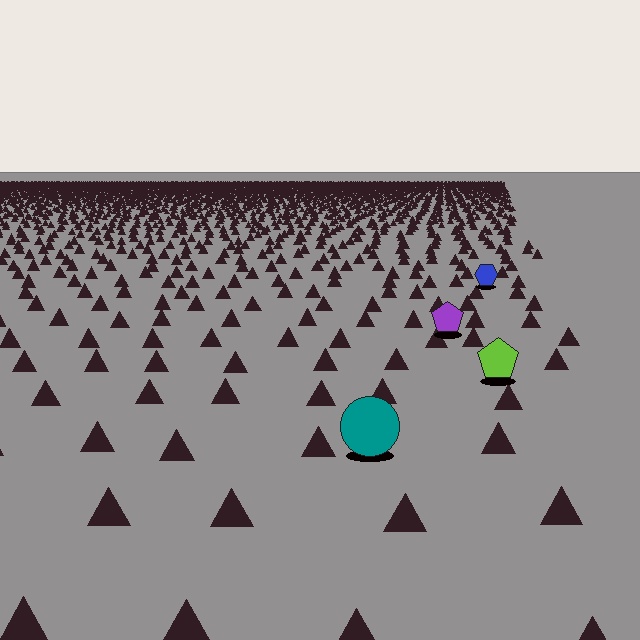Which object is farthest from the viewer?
The blue hexagon is farthest from the viewer. It appears smaller and the ground texture around it is denser.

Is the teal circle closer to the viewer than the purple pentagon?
Yes. The teal circle is closer — you can tell from the texture gradient: the ground texture is coarser near it.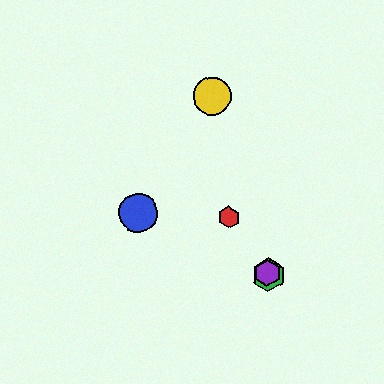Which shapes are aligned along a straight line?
The red hexagon, the green hexagon, the purple hexagon are aligned along a straight line.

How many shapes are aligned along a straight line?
3 shapes (the red hexagon, the green hexagon, the purple hexagon) are aligned along a straight line.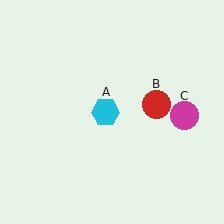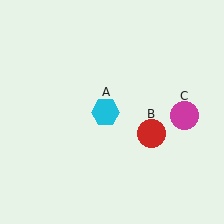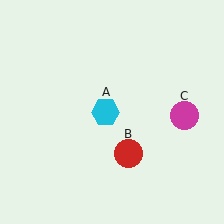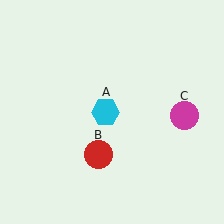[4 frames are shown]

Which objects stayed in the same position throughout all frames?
Cyan hexagon (object A) and magenta circle (object C) remained stationary.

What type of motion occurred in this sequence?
The red circle (object B) rotated clockwise around the center of the scene.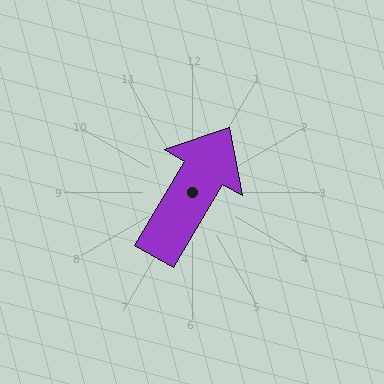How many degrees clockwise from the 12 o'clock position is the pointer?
Approximately 30 degrees.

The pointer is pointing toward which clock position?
Roughly 1 o'clock.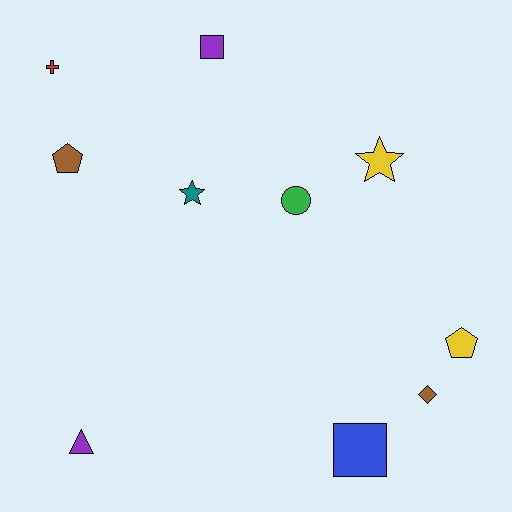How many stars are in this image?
There are 2 stars.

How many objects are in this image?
There are 10 objects.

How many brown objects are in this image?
There are 2 brown objects.